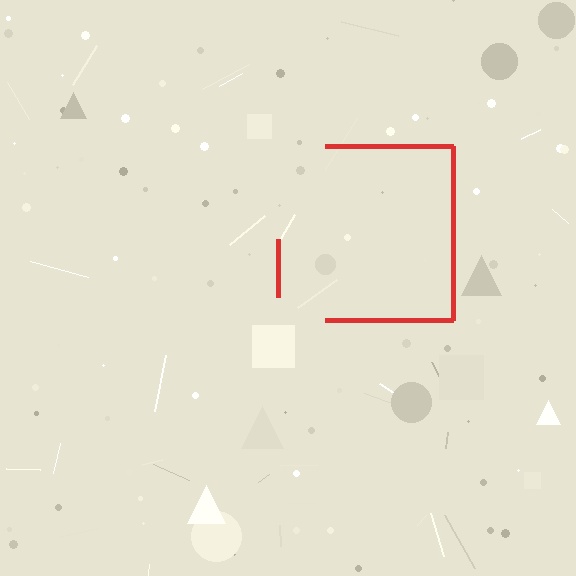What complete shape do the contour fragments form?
The contour fragments form a square.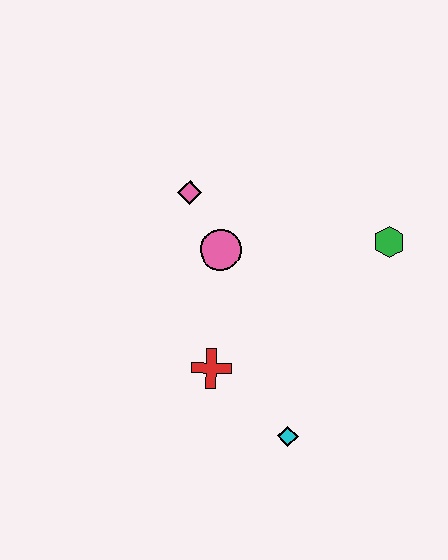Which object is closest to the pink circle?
The pink diamond is closest to the pink circle.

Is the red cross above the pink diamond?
No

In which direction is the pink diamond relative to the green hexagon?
The pink diamond is to the left of the green hexagon.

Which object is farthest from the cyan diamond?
The pink diamond is farthest from the cyan diamond.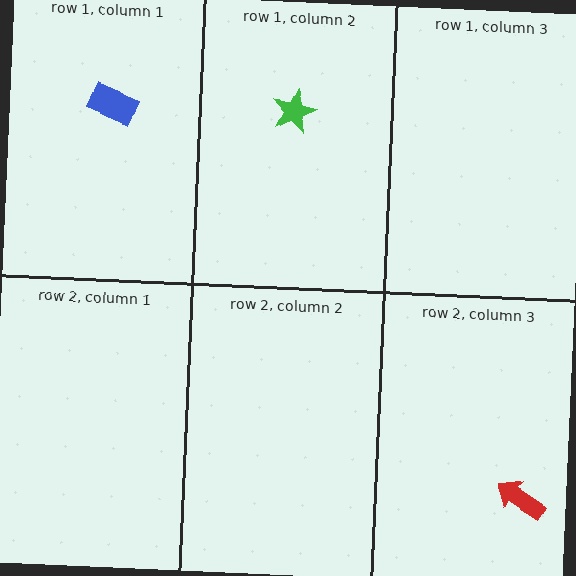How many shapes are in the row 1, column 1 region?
1.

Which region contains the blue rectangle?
The row 1, column 1 region.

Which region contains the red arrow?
The row 2, column 3 region.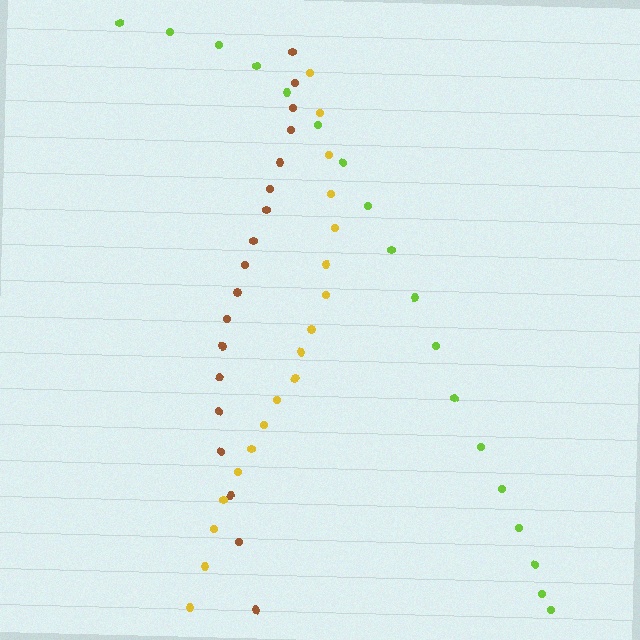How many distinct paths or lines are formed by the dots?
There are 3 distinct paths.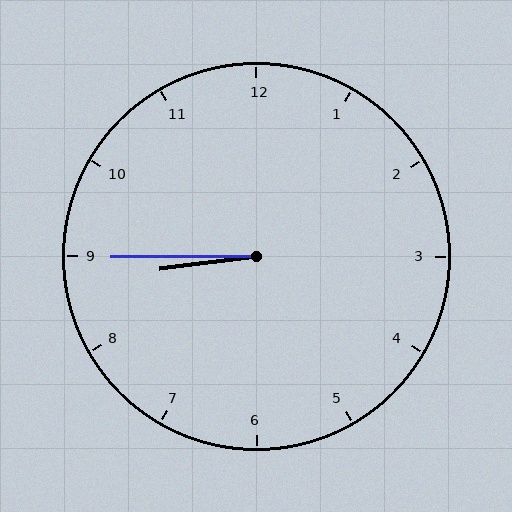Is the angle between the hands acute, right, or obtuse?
It is acute.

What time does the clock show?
8:45.